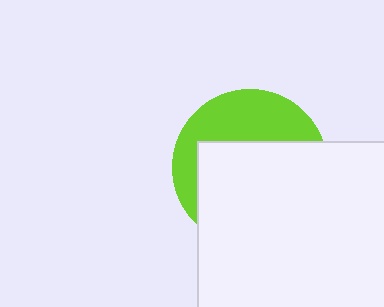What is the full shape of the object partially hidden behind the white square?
The partially hidden object is a lime circle.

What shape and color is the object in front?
The object in front is a white square.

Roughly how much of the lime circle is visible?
A small part of it is visible (roughly 38%).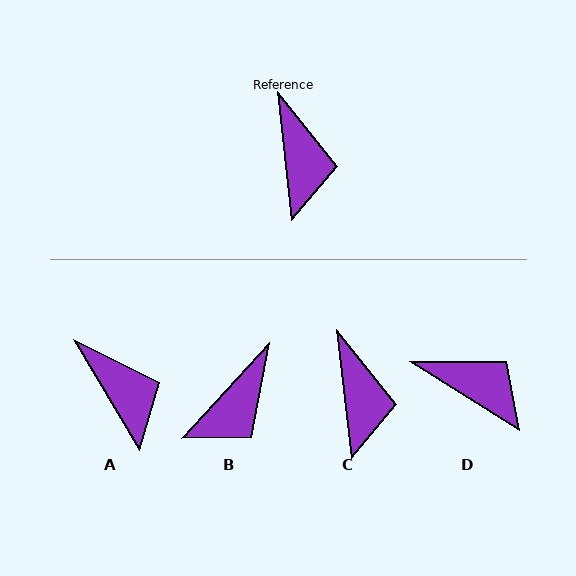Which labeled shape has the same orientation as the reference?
C.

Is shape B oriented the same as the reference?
No, it is off by about 49 degrees.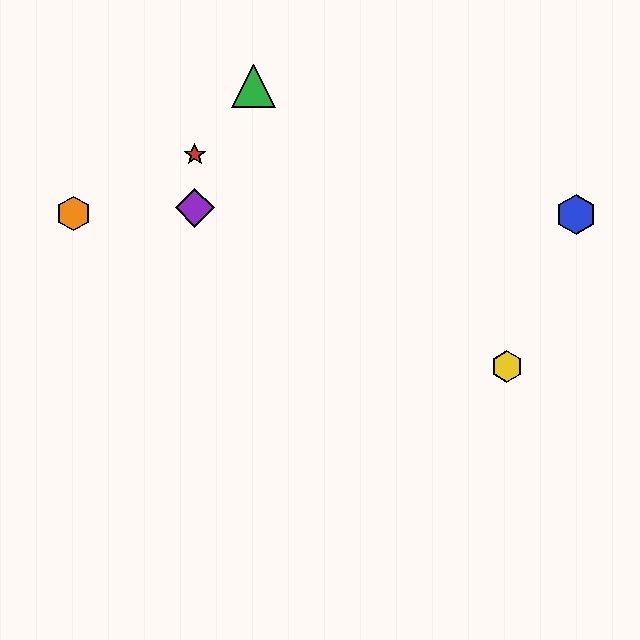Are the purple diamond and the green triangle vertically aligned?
No, the purple diamond is at x≈195 and the green triangle is at x≈254.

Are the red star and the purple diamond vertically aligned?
Yes, both are at x≈195.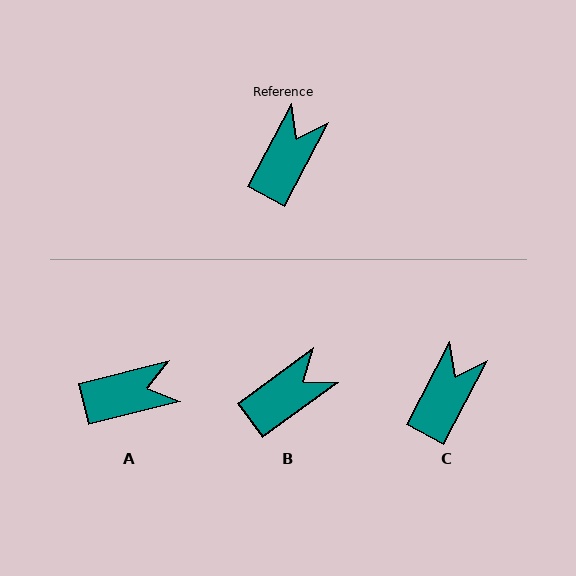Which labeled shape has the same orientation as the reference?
C.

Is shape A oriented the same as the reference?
No, it is off by about 48 degrees.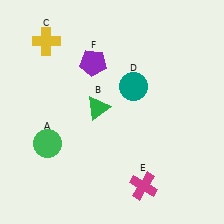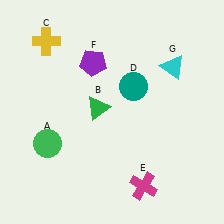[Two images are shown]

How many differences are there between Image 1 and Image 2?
There is 1 difference between the two images.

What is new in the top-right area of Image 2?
A cyan triangle (G) was added in the top-right area of Image 2.